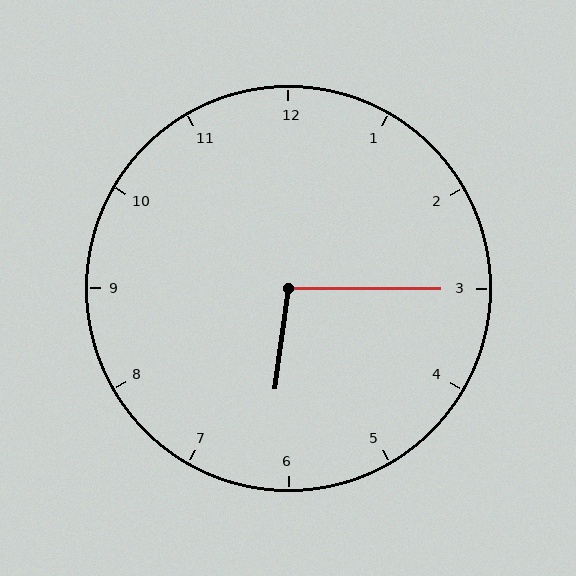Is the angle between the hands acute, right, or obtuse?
It is obtuse.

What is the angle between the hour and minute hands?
Approximately 98 degrees.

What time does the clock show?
6:15.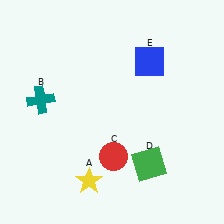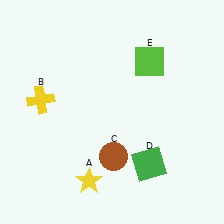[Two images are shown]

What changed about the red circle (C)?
In Image 1, C is red. In Image 2, it changed to brown.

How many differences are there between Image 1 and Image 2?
There are 3 differences between the two images.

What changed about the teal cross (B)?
In Image 1, B is teal. In Image 2, it changed to yellow.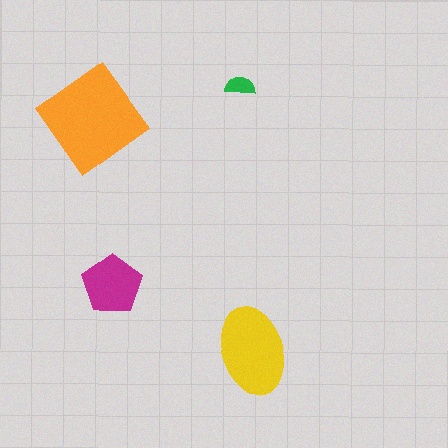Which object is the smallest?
The green semicircle.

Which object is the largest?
The orange diamond.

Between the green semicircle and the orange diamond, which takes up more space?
The orange diamond.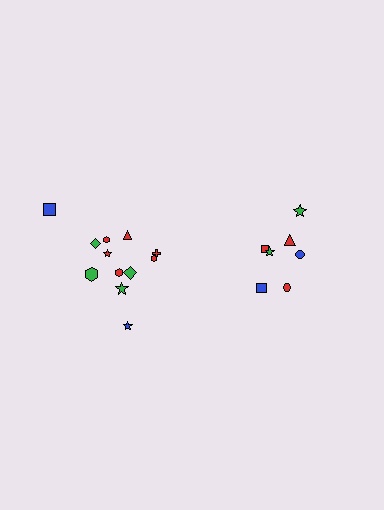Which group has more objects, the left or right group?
The left group.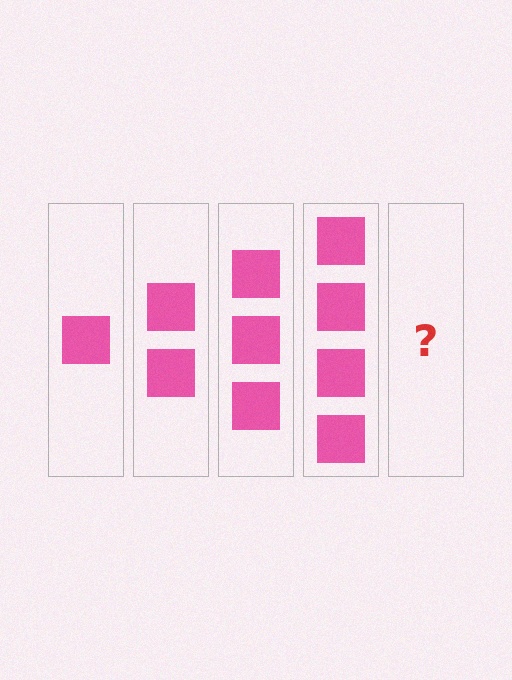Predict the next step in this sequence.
The next step is 5 squares.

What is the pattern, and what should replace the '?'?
The pattern is that each step adds one more square. The '?' should be 5 squares.